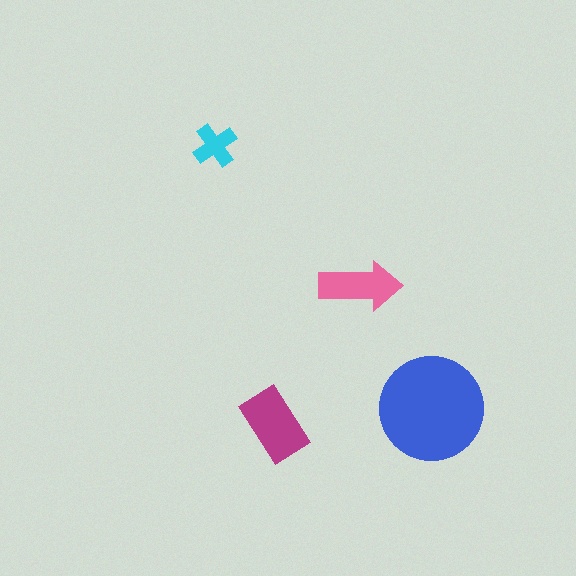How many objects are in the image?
There are 4 objects in the image.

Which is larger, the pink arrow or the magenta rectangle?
The magenta rectangle.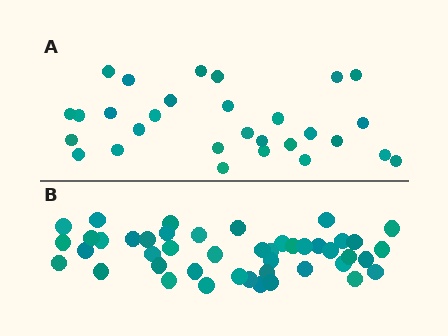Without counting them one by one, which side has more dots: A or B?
Region B (the bottom region) has more dots.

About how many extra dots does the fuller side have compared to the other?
Region B has approximately 15 more dots than region A.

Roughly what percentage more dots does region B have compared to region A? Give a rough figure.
About 55% more.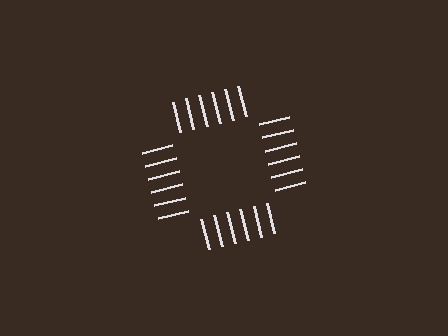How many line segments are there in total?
24 — 6 along each of the 4 edges.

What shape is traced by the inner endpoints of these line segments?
An illusory square — the line segments terminate on its edges but no continuous stroke is drawn.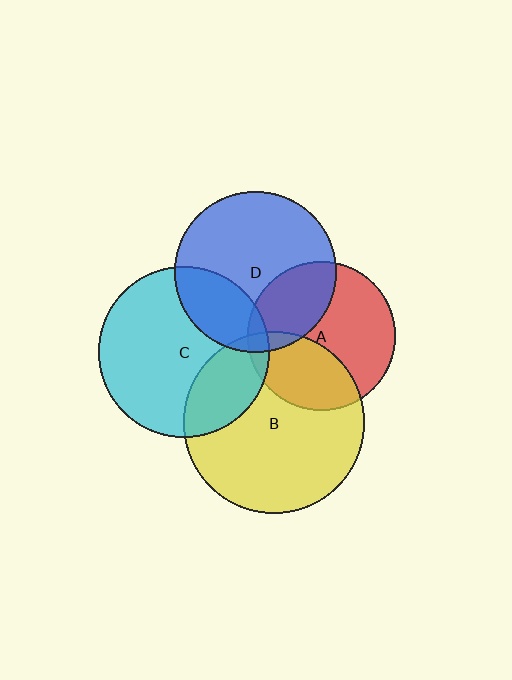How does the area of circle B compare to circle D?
Approximately 1.3 times.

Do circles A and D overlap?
Yes.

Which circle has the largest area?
Circle B (yellow).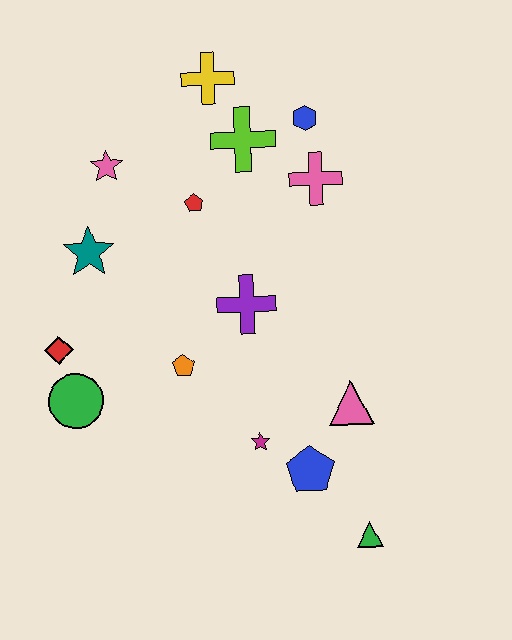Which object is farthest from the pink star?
The green triangle is farthest from the pink star.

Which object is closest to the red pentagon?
The lime cross is closest to the red pentagon.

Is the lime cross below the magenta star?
No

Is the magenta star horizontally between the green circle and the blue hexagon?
Yes